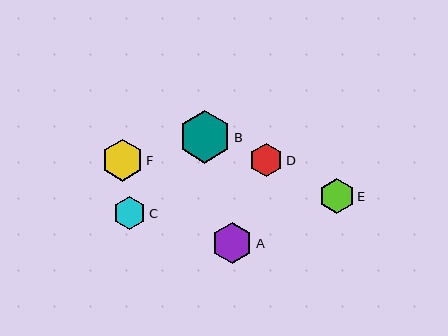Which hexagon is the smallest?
Hexagon C is the smallest with a size of approximately 33 pixels.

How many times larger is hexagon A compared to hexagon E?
Hexagon A is approximately 1.2 times the size of hexagon E.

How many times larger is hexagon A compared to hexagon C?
Hexagon A is approximately 1.3 times the size of hexagon C.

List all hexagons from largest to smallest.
From largest to smallest: B, F, A, E, D, C.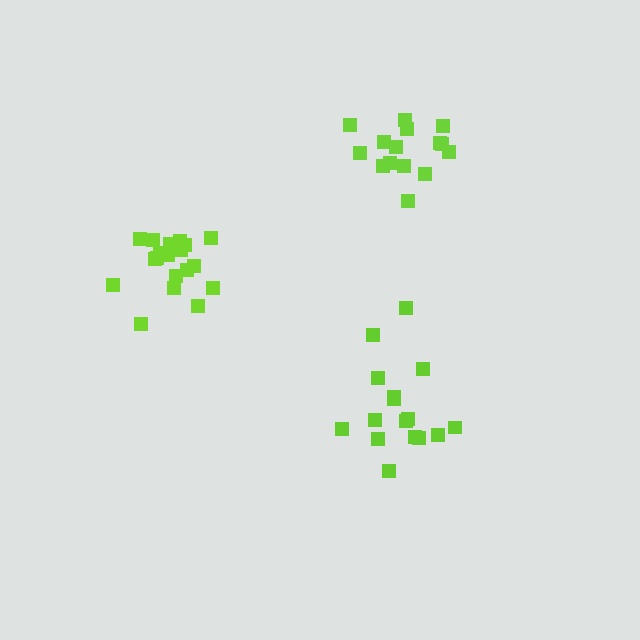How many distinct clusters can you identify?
There are 3 distinct clusters.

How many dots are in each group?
Group 1: 19 dots, Group 2: 16 dots, Group 3: 15 dots (50 total).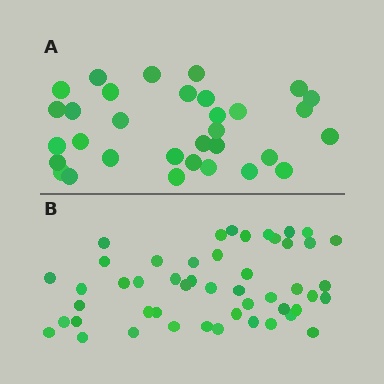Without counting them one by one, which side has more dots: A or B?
Region B (the bottom region) has more dots.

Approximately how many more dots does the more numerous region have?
Region B has approximately 15 more dots than region A.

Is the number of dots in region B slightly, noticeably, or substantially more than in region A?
Region B has substantially more. The ratio is roughly 1.5 to 1.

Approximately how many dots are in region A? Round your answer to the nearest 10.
About 30 dots. (The exact count is 32, which rounds to 30.)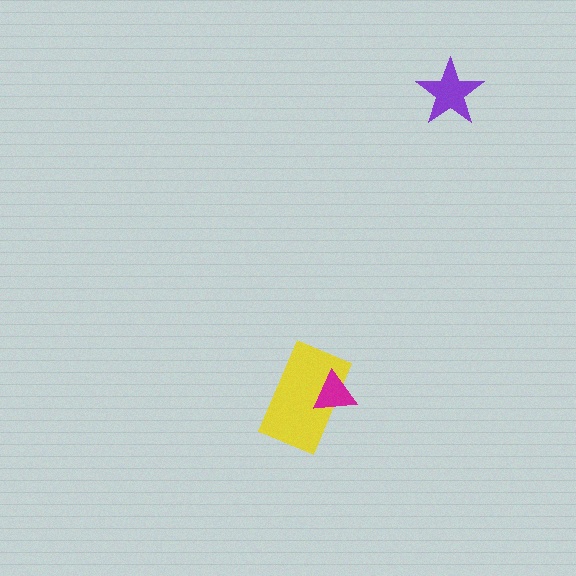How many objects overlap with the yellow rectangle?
1 object overlaps with the yellow rectangle.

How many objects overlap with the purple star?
0 objects overlap with the purple star.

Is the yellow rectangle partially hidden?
Yes, it is partially covered by another shape.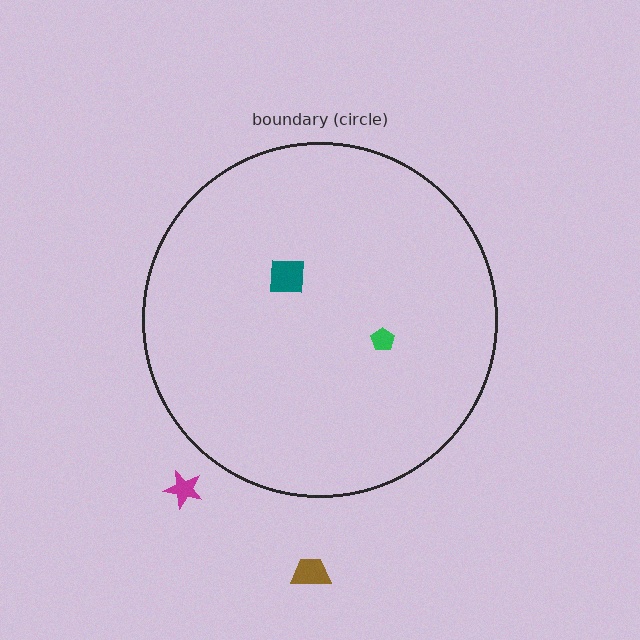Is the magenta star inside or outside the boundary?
Outside.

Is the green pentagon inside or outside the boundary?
Inside.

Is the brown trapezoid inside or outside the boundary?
Outside.